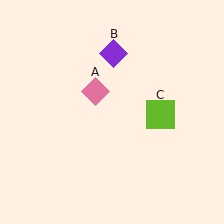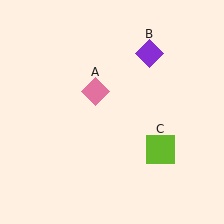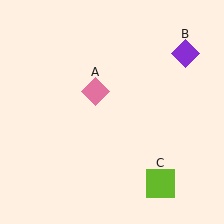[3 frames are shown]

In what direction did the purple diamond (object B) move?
The purple diamond (object B) moved right.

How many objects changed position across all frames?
2 objects changed position: purple diamond (object B), lime square (object C).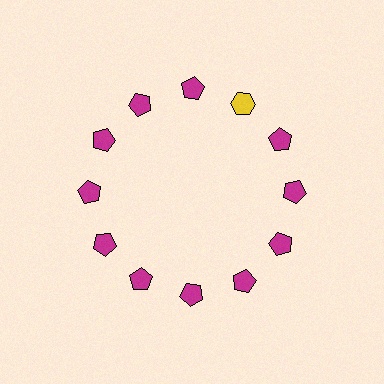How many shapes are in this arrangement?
There are 12 shapes arranged in a ring pattern.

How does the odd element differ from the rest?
It differs in both color (yellow instead of magenta) and shape (hexagon instead of pentagon).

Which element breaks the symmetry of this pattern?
The yellow hexagon at roughly the 1 o'clock position breaks the symmetry. All other shapes are magenta pentagons.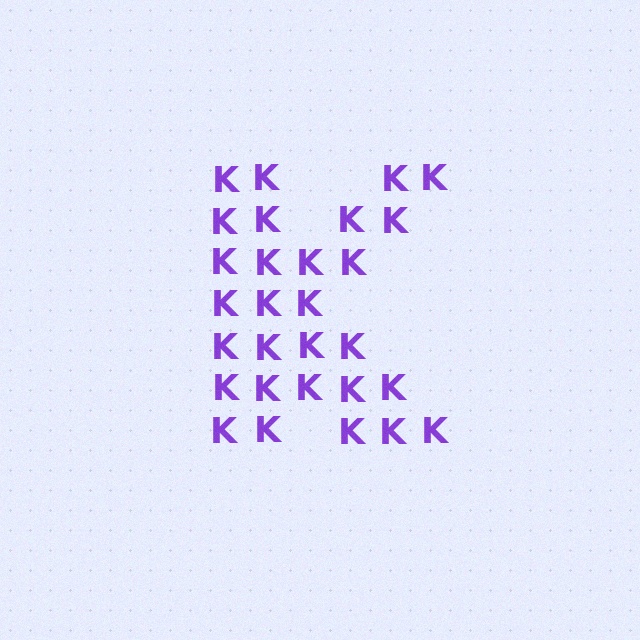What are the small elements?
The small elements are letter K's.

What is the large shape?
The large shape is the letter K.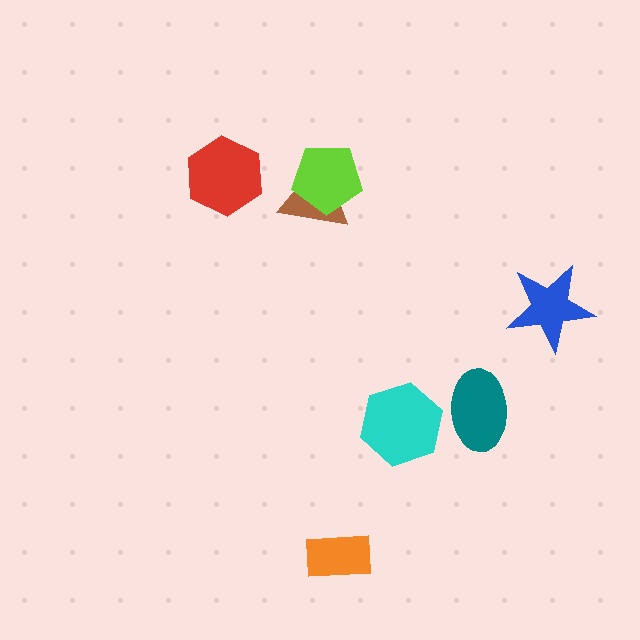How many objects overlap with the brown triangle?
1 object overlaps with the brown triangle.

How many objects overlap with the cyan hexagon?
0 objects overlap with the cyan hexagon.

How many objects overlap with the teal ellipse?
0 objects overlap with the teal ellipse.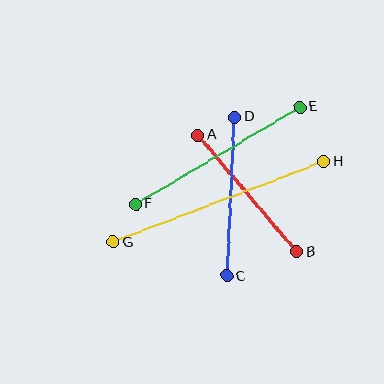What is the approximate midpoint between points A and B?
The midpoint is at approximately (247, 193) pixels.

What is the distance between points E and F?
The distance is approximately 191 pixels.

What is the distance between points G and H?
The distance is approximately 225 pixels.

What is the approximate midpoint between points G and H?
The midpoint is at approximately (219, 202) pixels.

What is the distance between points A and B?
The distance is approximately 153 pixels.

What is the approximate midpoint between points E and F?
The midpoint is at approximately (218, 155) pixels.